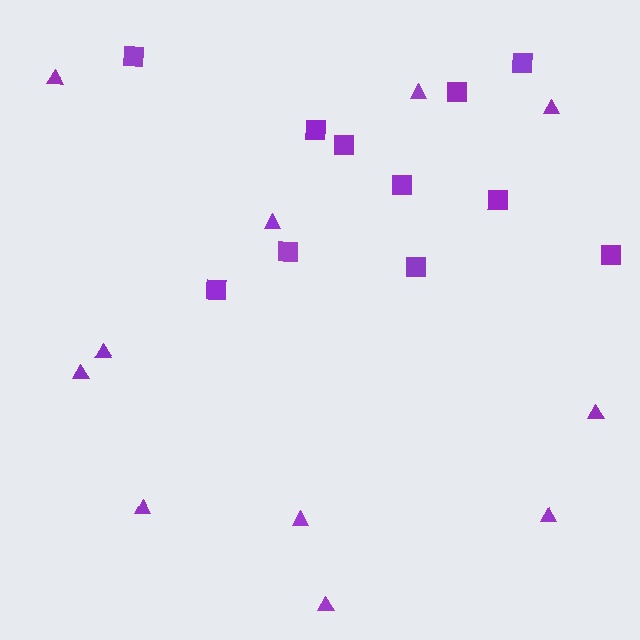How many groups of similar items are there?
There are 2 groups: one group of squares (11) and one group of triangles (11).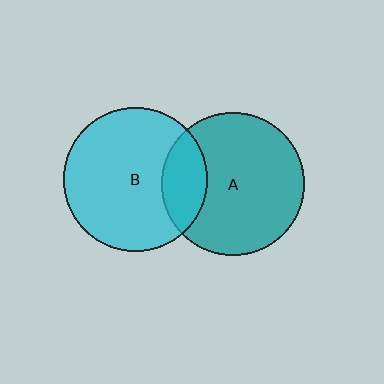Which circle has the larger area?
Circle B (cyan).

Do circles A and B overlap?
Yes.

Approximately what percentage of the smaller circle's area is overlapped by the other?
Approximately 20%.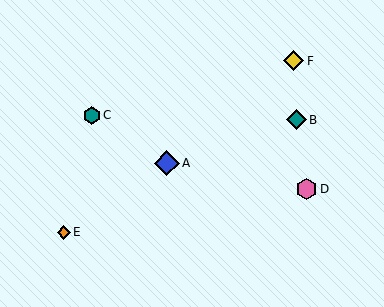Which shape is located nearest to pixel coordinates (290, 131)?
The teal diamond (labeled B) at (297, 120) is nearest to that location.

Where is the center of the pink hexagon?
The center of the pink hexagon is at (307, 189).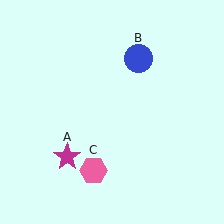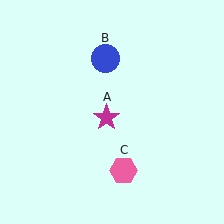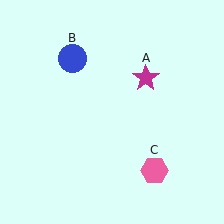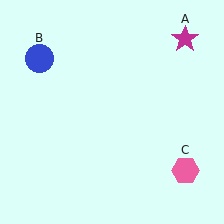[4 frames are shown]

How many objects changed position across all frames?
3 objects changed position: magenta star (object A), blue circle (object B), pink hexagon (object C).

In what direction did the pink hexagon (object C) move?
The pink hexagon (object C) moved right.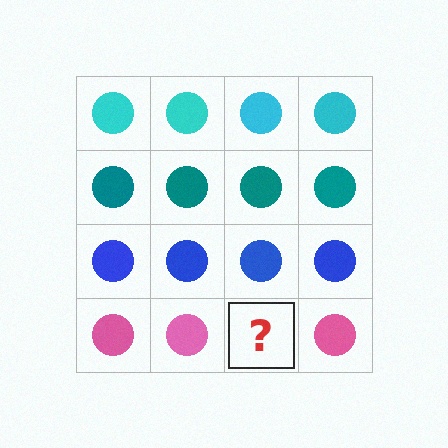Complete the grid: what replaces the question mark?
The question mark should be replaced with a pink circle.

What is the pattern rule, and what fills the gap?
The rule is that each row has a consistent color. The gap should be filled with a pink circle.